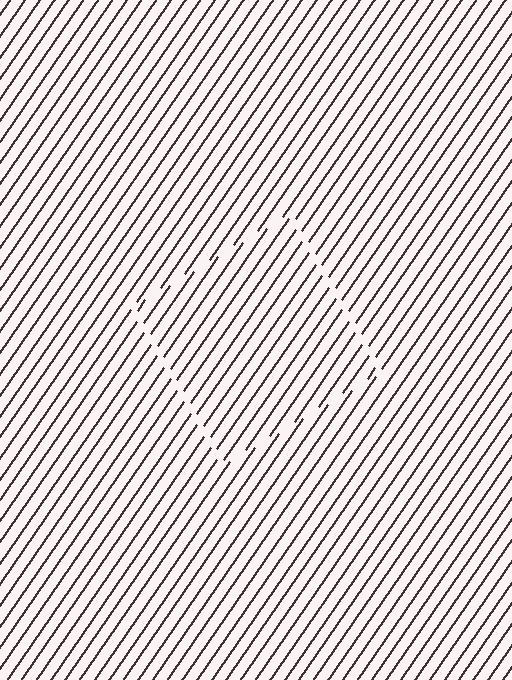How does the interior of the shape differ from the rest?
The interior of the shape contains the same grating, shifted by half a period — the contour is defined by the phase discontinuity where line-ends from the inner and outer gratings abut.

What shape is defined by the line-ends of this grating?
An illusory square. The interior of the shape contains the same grating, shifted by half a period — the contour is defined by the phase discontinuity where line-ends from the inner and outer gratings abut.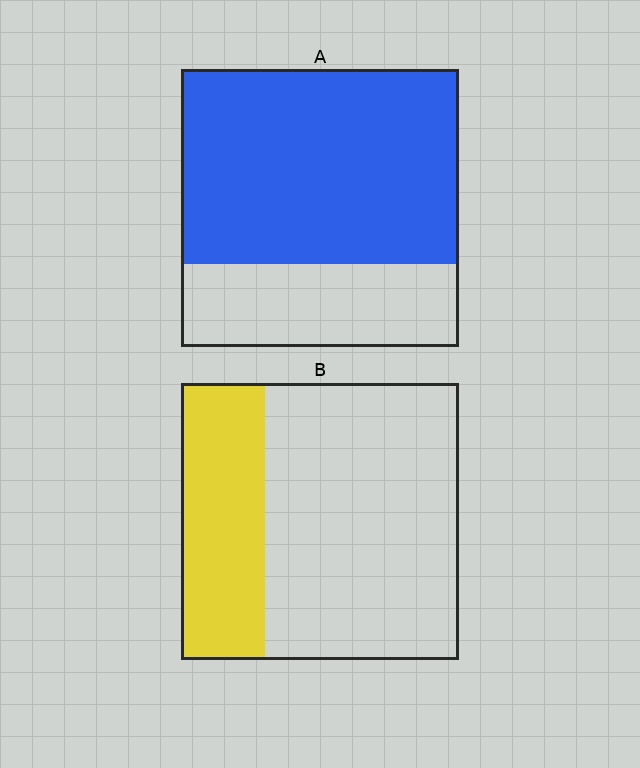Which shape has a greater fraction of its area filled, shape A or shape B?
Shape A.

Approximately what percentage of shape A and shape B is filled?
A is approximately 70% and B is approximately 30%.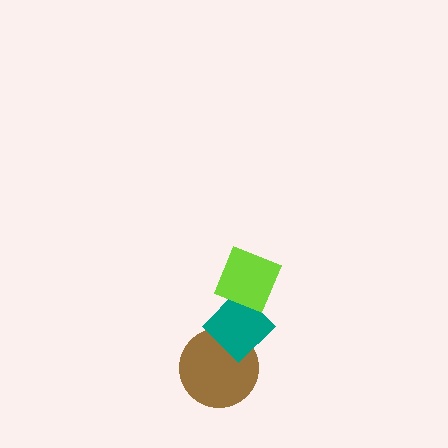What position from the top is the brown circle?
The brown circle is 3rd from the top.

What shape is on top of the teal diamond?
The lime diamond is on top of the teal diamond.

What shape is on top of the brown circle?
The teal diamond is on top of the brown circle.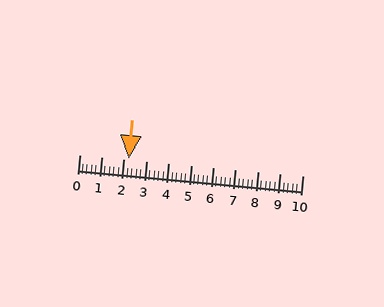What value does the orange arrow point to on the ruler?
The orange arrow points to approximately 2.2.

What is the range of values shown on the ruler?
The ruler shows values from 0 to 10.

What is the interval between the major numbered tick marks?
The major tick marks are spaced 1 units apart.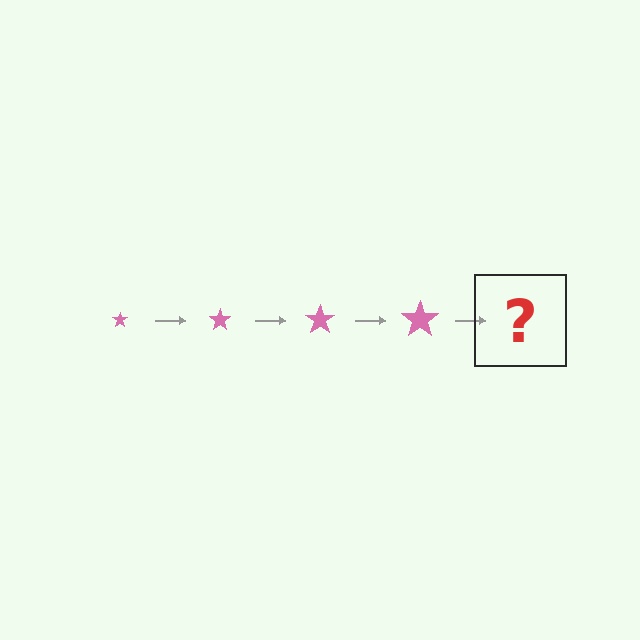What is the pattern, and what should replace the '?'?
The pattern is that the star gets progressively larger each step. The '?' should be a pink star, larger than the previous one.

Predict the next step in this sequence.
The next step is a pink star, larger than the previous one.